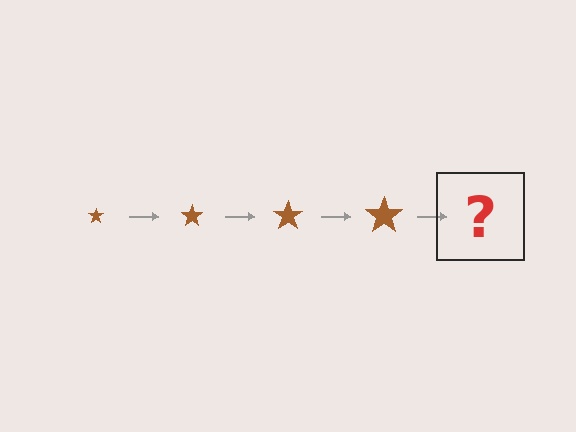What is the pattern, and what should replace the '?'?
The pattern is that the star gets progressively larger each step. The '?' should be a brown star, larger than the previous one.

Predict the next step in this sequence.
The next step is a brown star, larger than the previous one.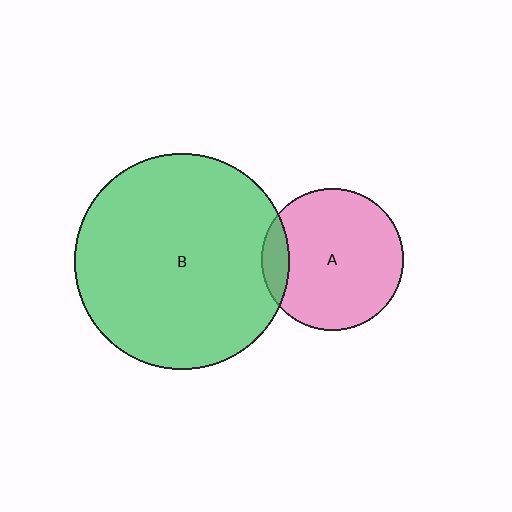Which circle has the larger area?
Circle B (green).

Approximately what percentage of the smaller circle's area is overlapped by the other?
Approximately 10%.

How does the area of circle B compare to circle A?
Approximately 2.3 times.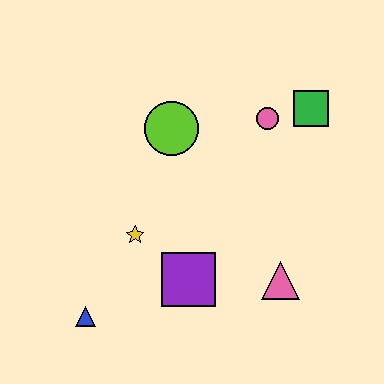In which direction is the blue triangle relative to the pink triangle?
The blue triangle is to the left of the pink triangle.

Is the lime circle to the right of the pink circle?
No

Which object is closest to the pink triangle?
The purple square is closest to the pink triangle.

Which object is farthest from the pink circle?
The blue triangle is farthest from the pink circle.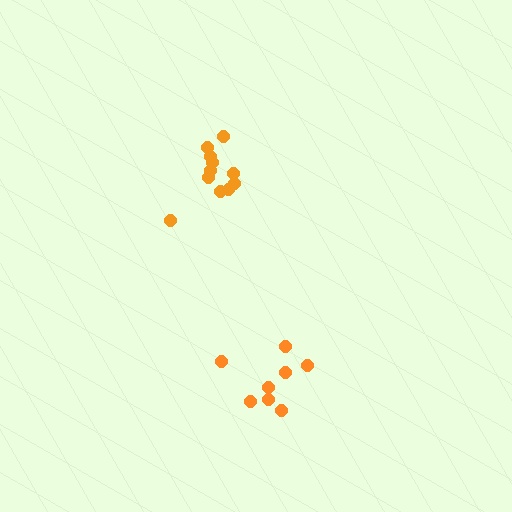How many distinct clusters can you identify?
There are 2 distinct clusters.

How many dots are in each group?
Group 1: 8 dots, Group 2: 11 dots (19 total).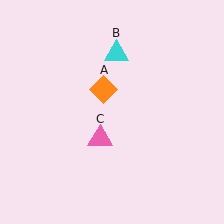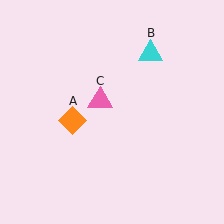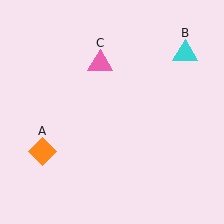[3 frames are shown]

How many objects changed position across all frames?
3 objects changed position: orange diamond (object A), cyan triangle (object B), pink triangle (object C).